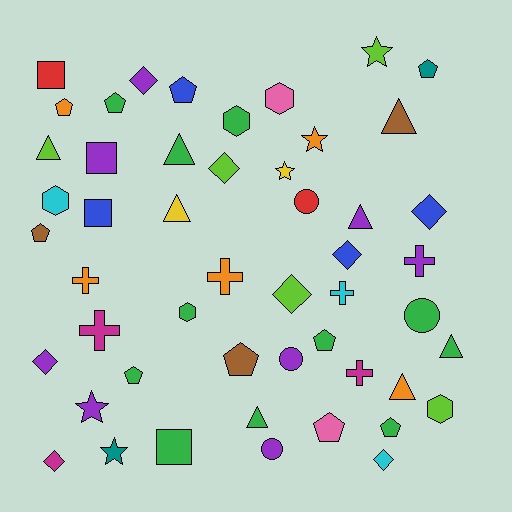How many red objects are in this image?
There are 2 red objects.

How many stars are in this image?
There are 5 stars.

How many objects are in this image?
There are 50 objects.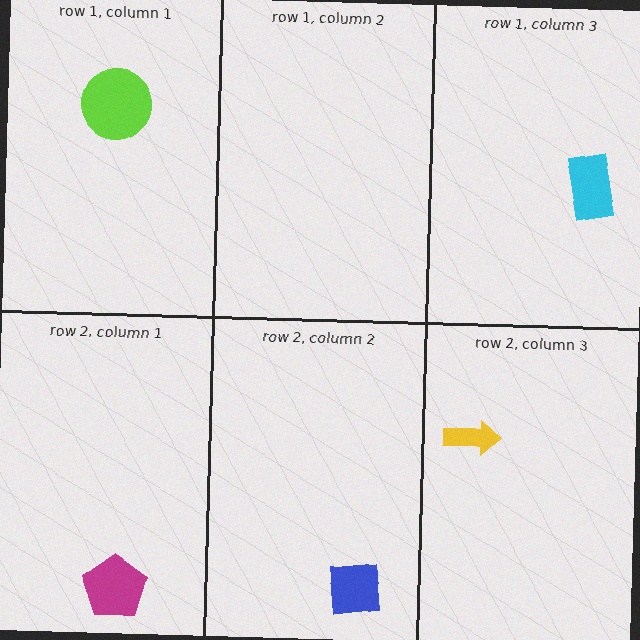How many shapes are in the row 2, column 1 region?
1.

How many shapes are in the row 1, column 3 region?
1.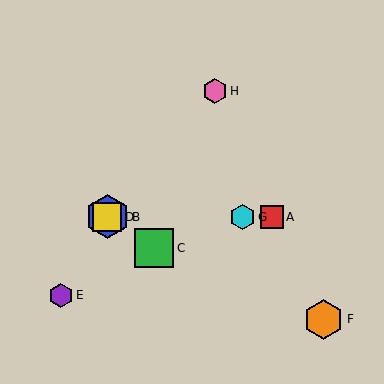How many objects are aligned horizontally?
4 objects (A, B, D, G) are aligned horizontally.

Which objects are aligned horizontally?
Objects A, B, D, G are aligned horizontally.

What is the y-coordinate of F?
Object F is at y≈319.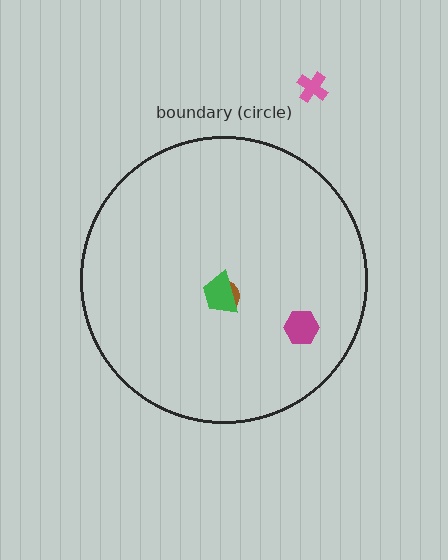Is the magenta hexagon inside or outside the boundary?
Inside.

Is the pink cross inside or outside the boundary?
Outside.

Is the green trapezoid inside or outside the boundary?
Inside.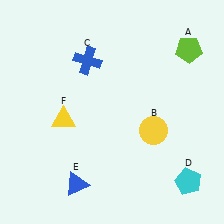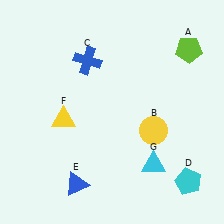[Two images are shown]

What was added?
A cyan triangle (G) was added in Image 2.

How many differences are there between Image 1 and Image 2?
There is 1 difference between the two images.